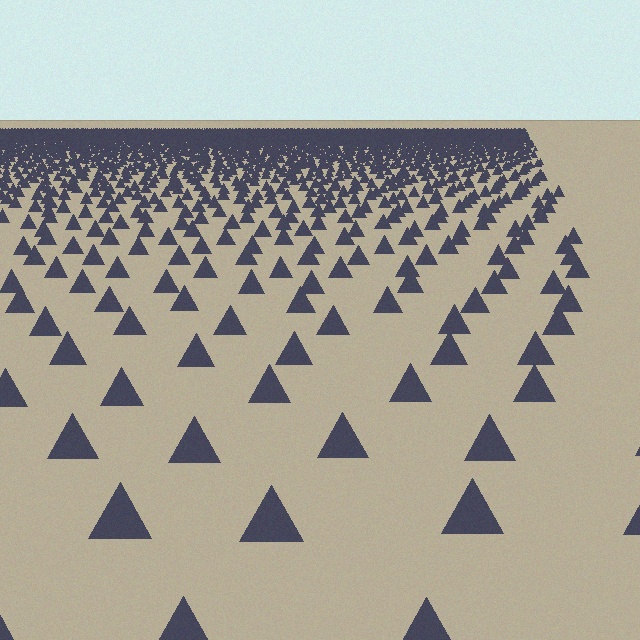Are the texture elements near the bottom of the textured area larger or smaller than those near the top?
Larger. Near the bottom, elements are closer to the viewer and appear at a bigger on-screen size.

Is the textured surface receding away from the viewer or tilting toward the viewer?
The surface is receding away from the viewer. Texture elements get smaller and denser toward the top.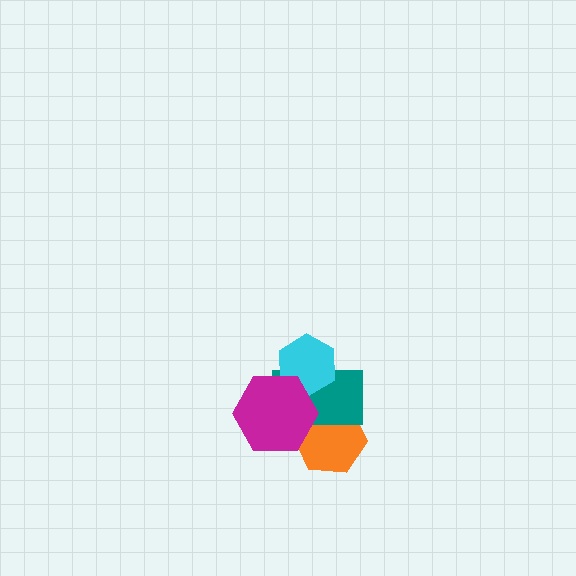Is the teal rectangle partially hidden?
Yes, it is partially covered by another shape.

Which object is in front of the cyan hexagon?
The magenta hexagon is in front of the cyan hexagon.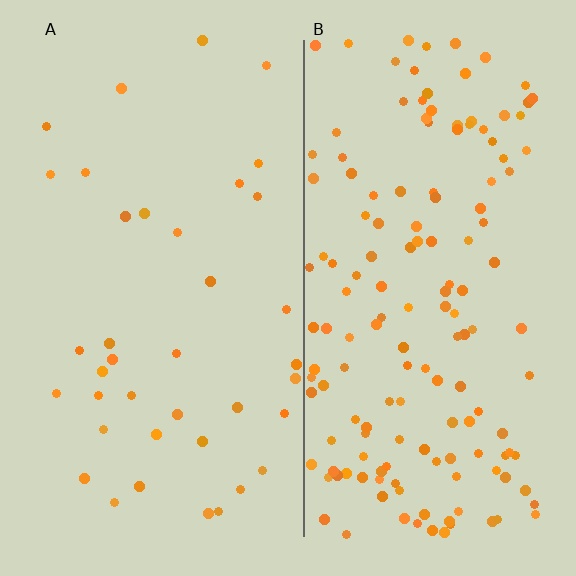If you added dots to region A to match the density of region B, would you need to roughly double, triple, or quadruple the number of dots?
Approximately quadruple.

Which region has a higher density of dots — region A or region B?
B (the right).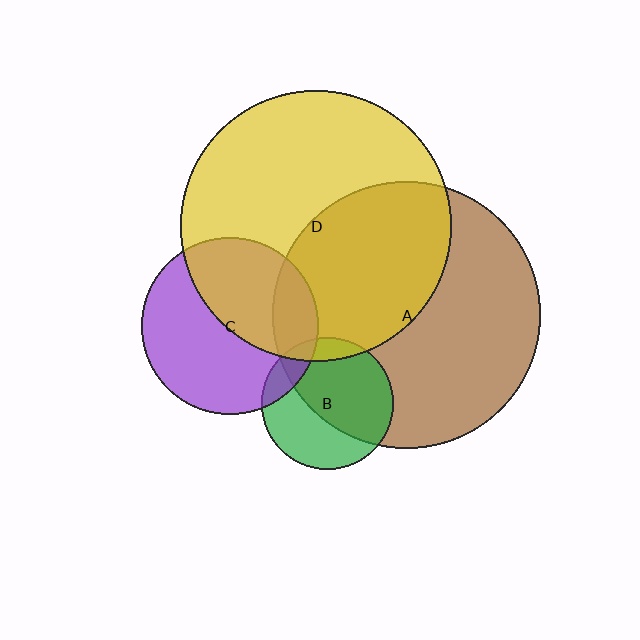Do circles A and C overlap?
Yes.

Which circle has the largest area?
Circle D (yellow).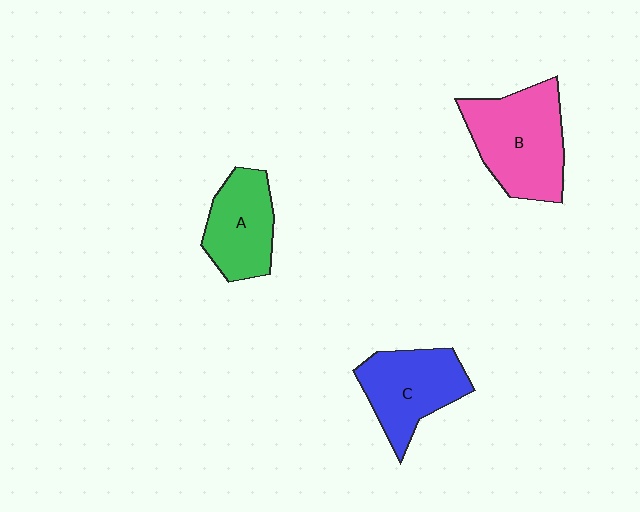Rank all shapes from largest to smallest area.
From largest to smallest: B (pink), C (blue), A (green).